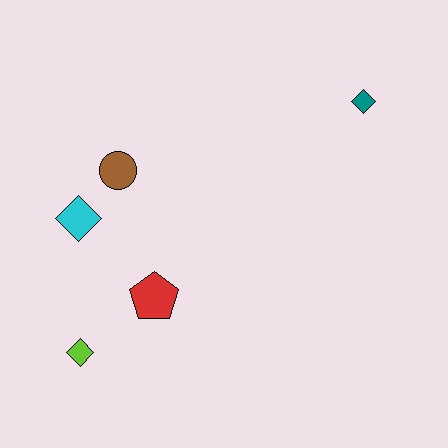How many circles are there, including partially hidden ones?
There is 1 circle.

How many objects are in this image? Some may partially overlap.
There are 5 objects.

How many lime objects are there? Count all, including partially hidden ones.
There is 1 lime object.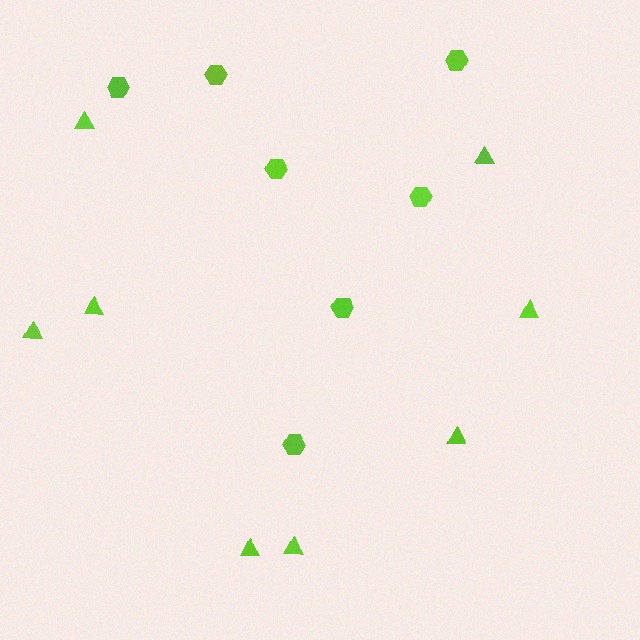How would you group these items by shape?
There are 2 groups: one group of triangles (8) and one group of hexagons (7).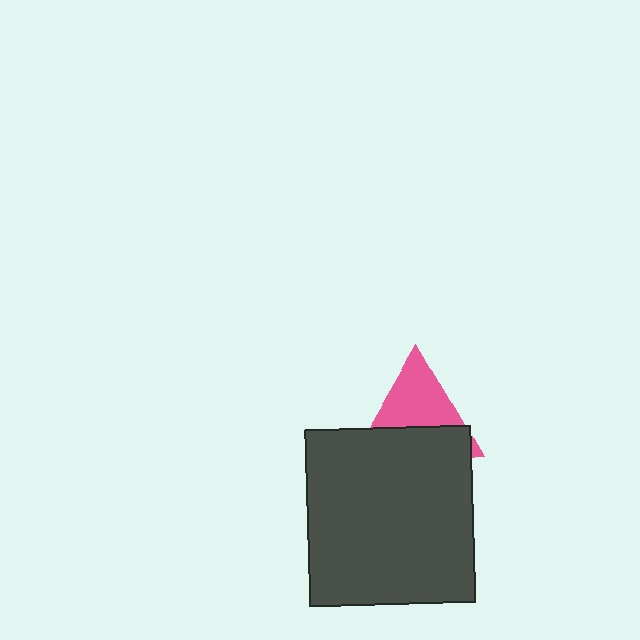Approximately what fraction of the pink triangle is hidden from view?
Roughly 46% of the pink triangle is hidden behind the dark gray rectangle.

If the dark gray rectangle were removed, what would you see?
You would see the complete pink triangle.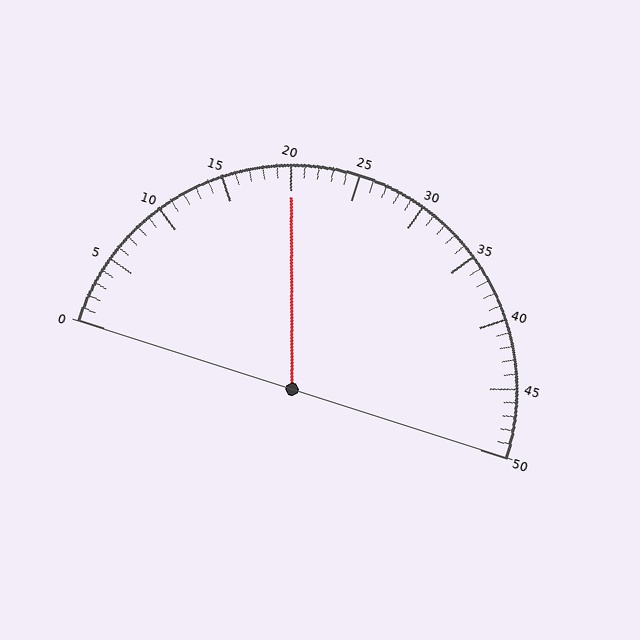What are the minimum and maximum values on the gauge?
The gauge ranges from 0 to 50.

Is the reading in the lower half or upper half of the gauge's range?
The reading is in the lower half of the range (0 to 50).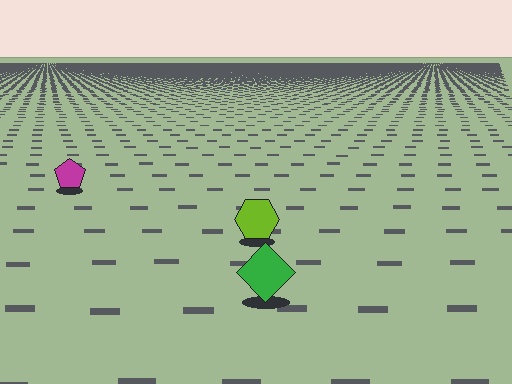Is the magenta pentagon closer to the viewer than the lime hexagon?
No. The lime hexagon is closer — you can tell from the texture gradient: the ground texture is coarser near it.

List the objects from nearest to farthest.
From nearest to farthest: the green diamond, the lime hexagon, the magenta pentagon.